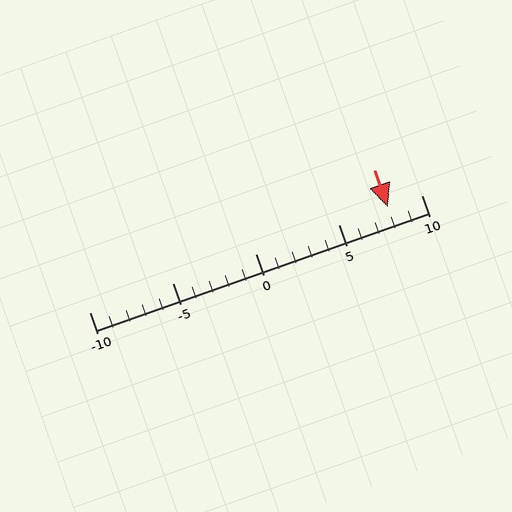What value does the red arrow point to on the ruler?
The red arrow points to approximately 8.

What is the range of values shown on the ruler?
The ruler shows values from -10 to 10.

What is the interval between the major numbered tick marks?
The major tick marks are spaced 5 units apart.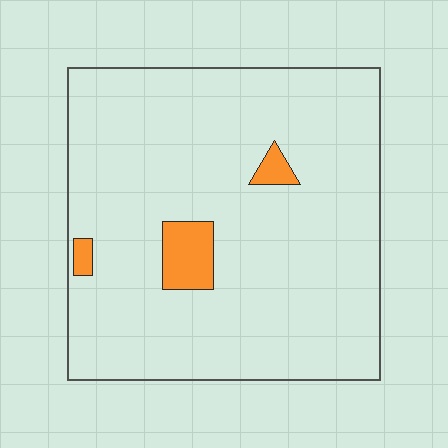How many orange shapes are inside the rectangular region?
3.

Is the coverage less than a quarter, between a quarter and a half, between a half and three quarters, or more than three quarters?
Less than a quarter.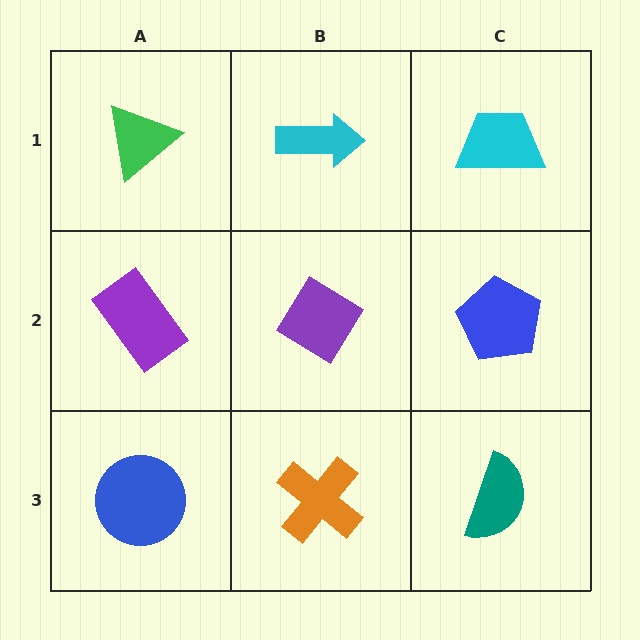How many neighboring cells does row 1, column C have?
2.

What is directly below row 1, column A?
A purple rectangle.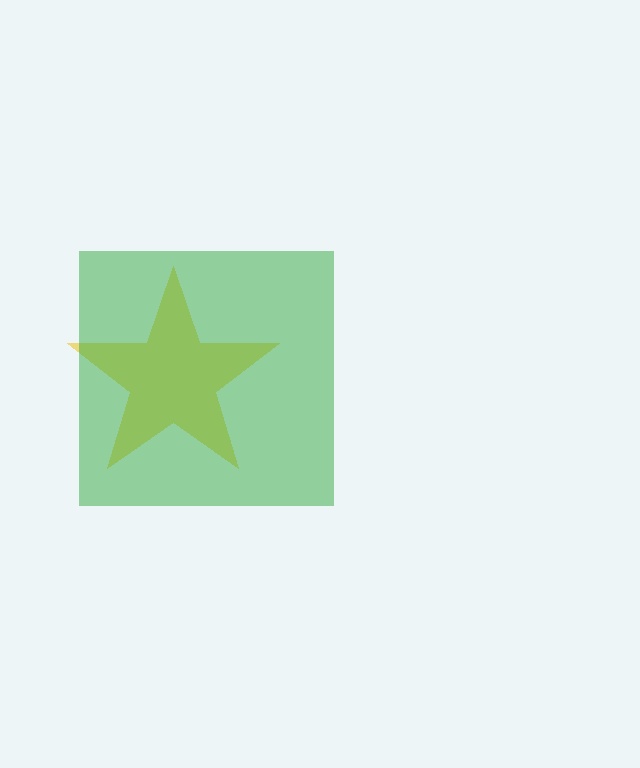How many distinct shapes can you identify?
There are 2 distinct shapes: a yellow star, a green square.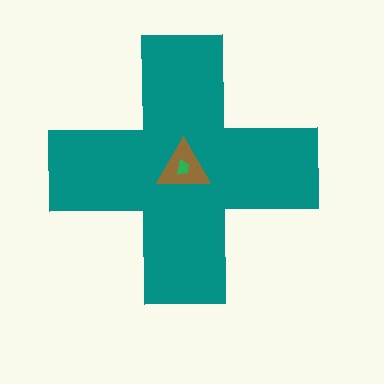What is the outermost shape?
The teal cross.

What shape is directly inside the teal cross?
The brown triangle.